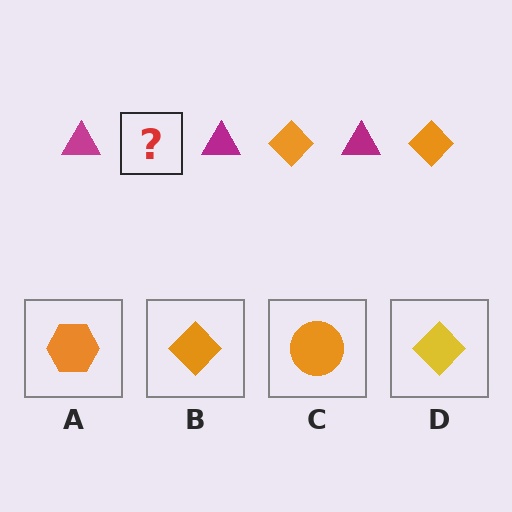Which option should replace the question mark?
Option B.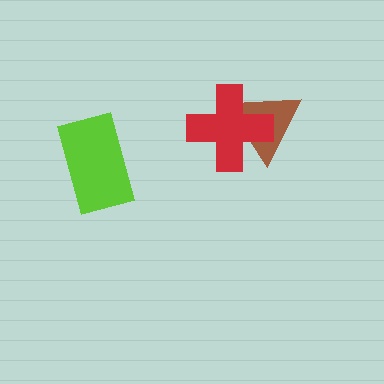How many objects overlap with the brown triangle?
1 object overlaps with the brown triangle.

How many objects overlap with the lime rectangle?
0 objects overlap with the lime rectangle.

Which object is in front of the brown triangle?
The red cross is in front of the brown triangle.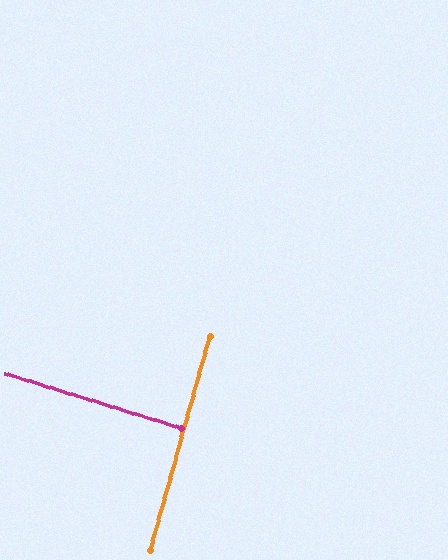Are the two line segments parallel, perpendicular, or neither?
Perpendicular — they meet at approximately 88°.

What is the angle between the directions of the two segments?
Approximately 88 degrees.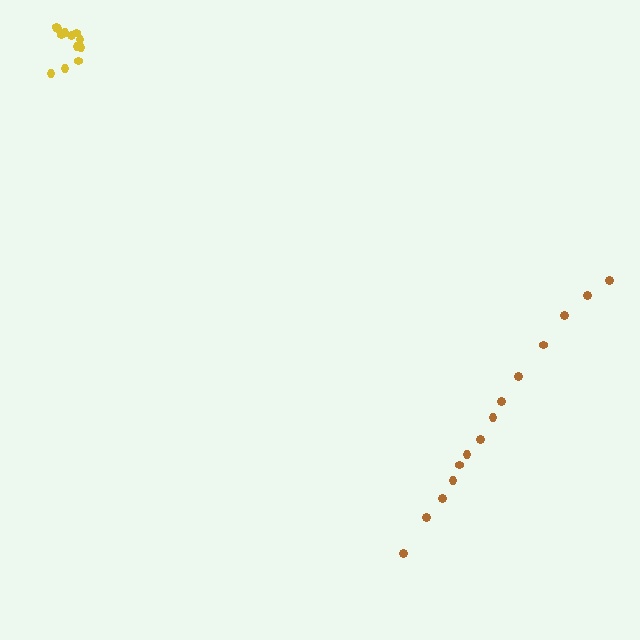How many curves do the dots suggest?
There are 2 distinct paths.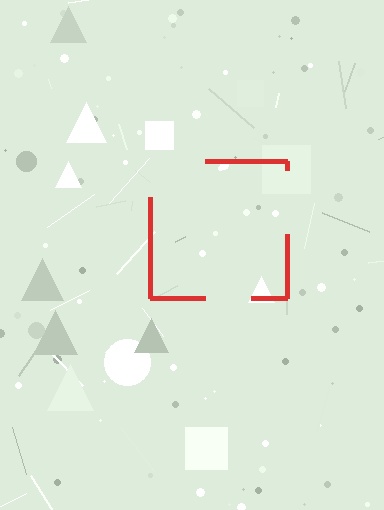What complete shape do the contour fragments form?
The contour fragments form a square.